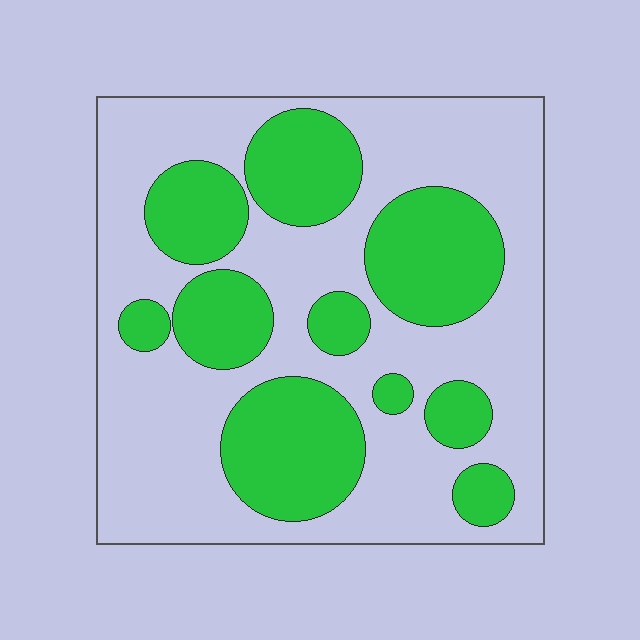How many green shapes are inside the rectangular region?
10.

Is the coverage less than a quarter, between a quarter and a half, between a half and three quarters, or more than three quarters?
Between a quarter and a half.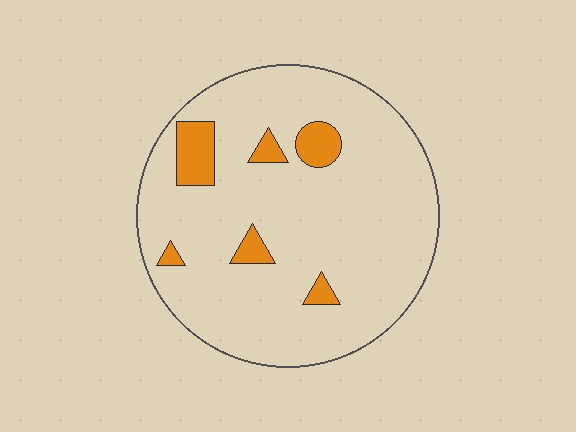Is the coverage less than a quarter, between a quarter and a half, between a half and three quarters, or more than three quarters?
Less than a quarter.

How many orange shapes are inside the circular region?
6.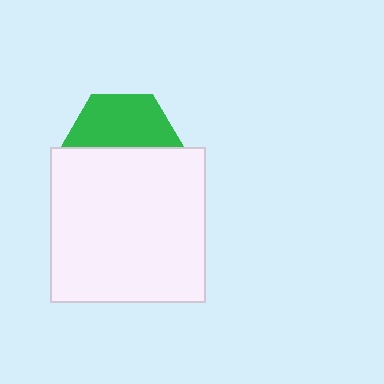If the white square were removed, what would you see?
You would see the complete green hexagon.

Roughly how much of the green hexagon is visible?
About half of it is visible (roughly 51%).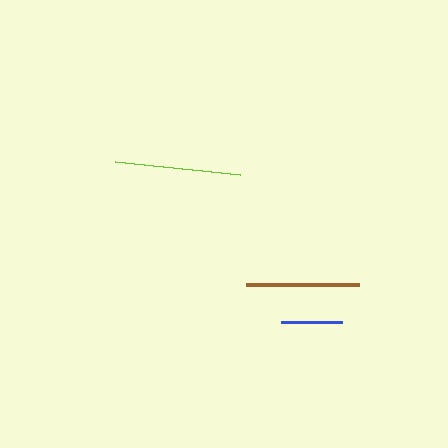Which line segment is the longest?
The lime line is the longest at approximately 126 pixels.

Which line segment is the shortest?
The blue line is the shortest at approximately 62 pixels.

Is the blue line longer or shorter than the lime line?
The lime line is longer than the blue line.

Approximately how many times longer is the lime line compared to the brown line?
The lime line is approximately 1.1 times the length of the brown line.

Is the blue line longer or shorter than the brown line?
The brown line is longer than the blue line.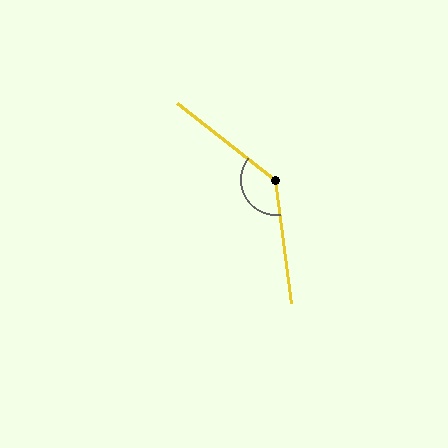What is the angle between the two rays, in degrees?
Approximately 135 degrees.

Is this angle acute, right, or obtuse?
It is obtuse.